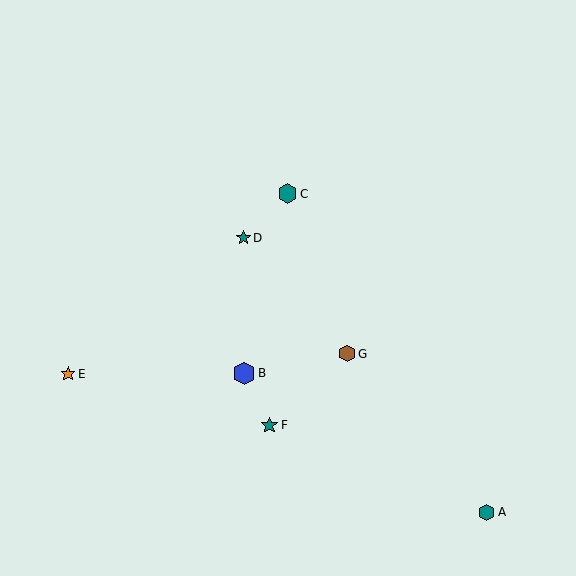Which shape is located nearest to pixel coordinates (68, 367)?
The orange star (labeled E) at (68, 374) is nearest to that location.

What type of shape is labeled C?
Shape C is a teal hexagon.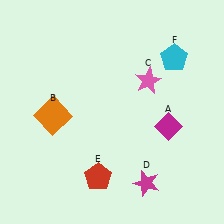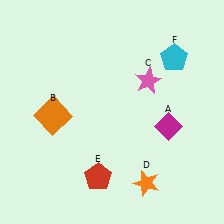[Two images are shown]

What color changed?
The star (D) changed from magenta in Image 1 to orange in Image 2.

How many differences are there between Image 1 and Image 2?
There is 1 difference between the two images.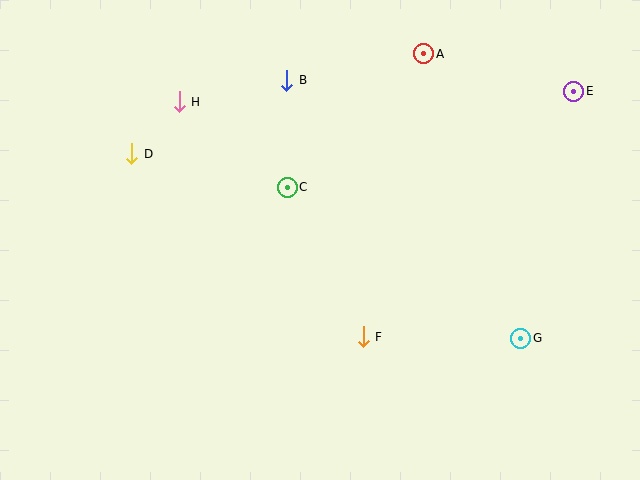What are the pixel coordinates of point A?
Point A is at (424, 54).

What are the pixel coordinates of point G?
Point G is at (521, 338).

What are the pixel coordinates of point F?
Point F is at (363, 337).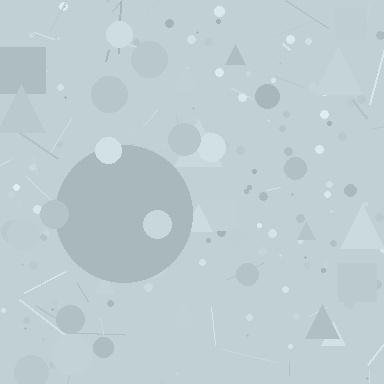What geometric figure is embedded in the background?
A circle is embedded in the background.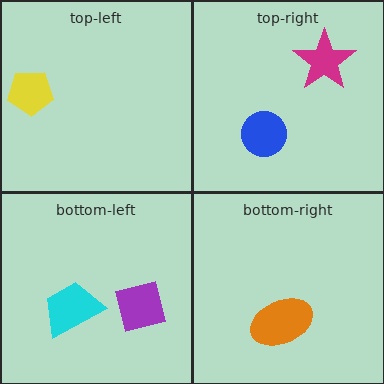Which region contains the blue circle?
The top-right region.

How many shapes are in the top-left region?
1.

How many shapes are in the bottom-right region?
1.